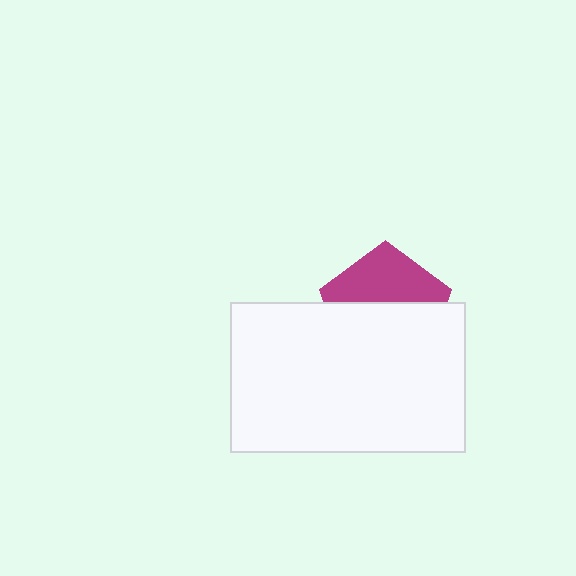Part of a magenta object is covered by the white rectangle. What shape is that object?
It is a pentagon.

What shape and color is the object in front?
The object in front is a white rectangle.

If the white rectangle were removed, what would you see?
You would see the complete magenta pentagon.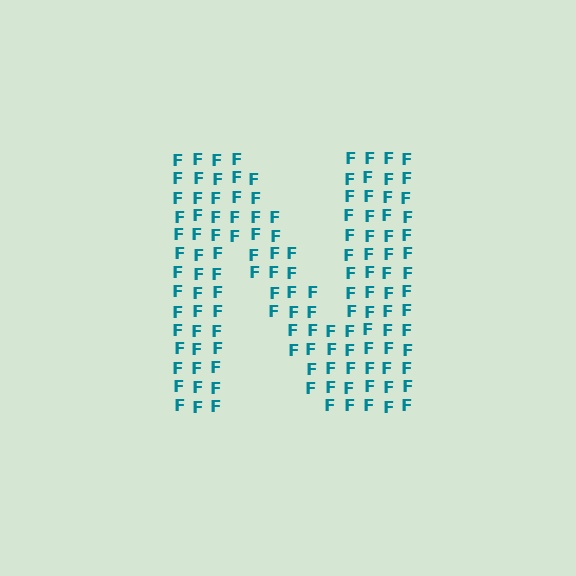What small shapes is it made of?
It is made of small letter F's.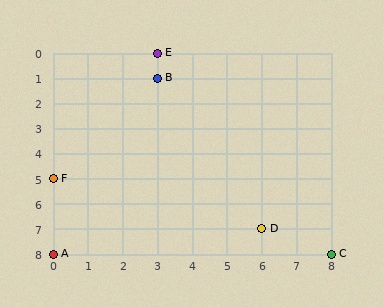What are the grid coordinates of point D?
Point D is at grid coordinates (6, 7).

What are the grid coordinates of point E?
Point E is at grid coordinates (3, 0).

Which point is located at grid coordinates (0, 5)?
Point F is at (0, 5).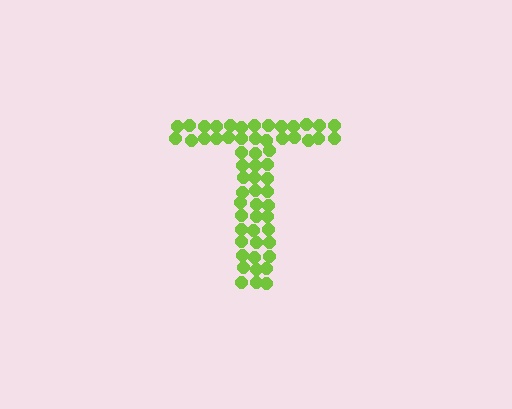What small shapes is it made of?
It is made of small circles.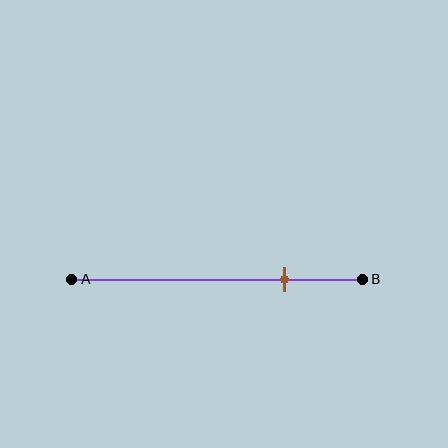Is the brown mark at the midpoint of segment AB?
No, the mark is at about 75% from A, not at the 50% midpoint.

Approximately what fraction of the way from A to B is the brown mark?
The brown mark is approximately 75% of the way from A to B.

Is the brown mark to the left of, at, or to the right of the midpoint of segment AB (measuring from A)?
The brown mark is to the right of the midpoint of segment AB.